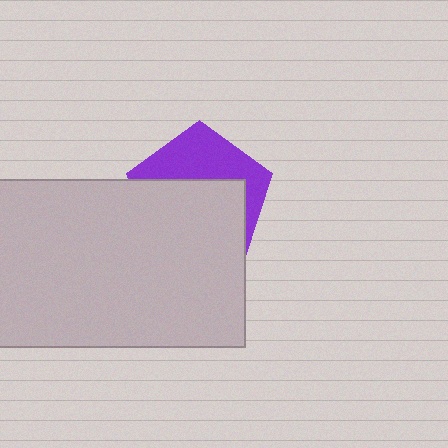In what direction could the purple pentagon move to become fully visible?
The purple pentagon could move up. That would shift it out from behind the light gray rectangle entirely.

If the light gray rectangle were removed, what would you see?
You would see the complete purple pentagon.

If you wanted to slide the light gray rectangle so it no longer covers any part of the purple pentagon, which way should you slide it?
Slide it down — that is the most direct way to separate the two shapes.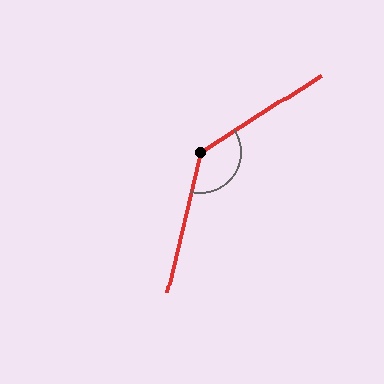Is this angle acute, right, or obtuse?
It is obtuse.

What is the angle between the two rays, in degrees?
Approximately 136 degrees.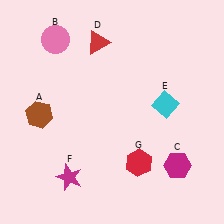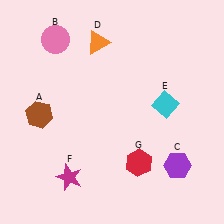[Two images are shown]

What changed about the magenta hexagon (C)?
In Image 1, C is magenta. In Image 2, it changed to purple.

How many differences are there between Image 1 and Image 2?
There are 2 differences between the two images.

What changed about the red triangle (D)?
In Image 1, D is red. In Image 2, it changed to orange.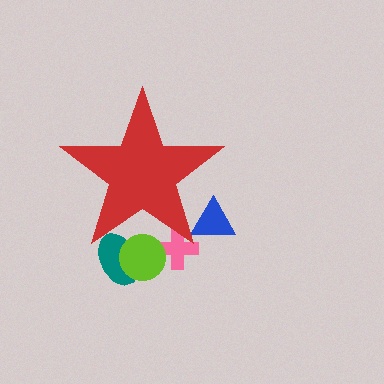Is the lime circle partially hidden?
Yes, the lime circle is partially hidden behind the red star.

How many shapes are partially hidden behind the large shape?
4 shapes are partially hidden.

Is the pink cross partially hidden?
Yes, the pink cross is partially hidden behind the red star.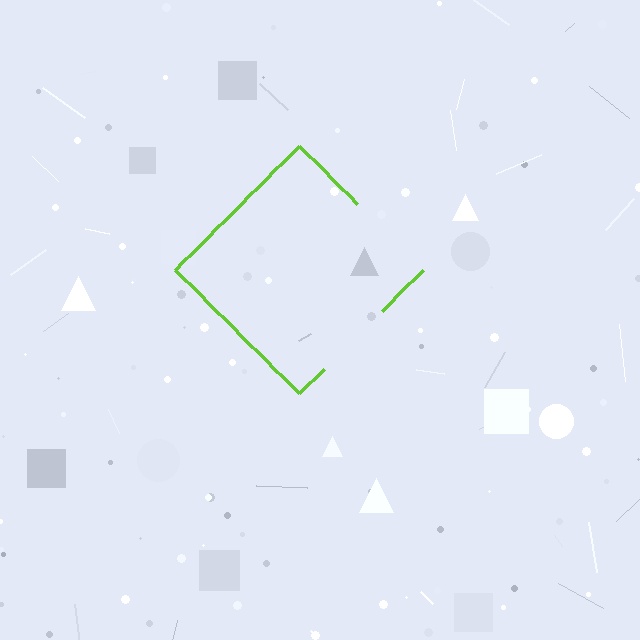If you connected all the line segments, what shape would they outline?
They would outline a diamond.